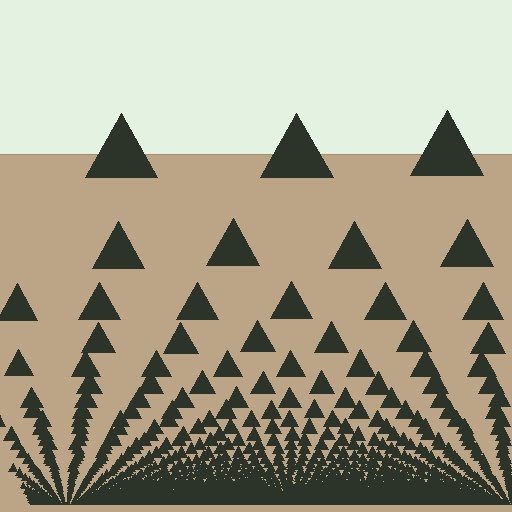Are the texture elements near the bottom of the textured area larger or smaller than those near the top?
Smaller. The gradient is inverted — elements near the bottom are smaller and denser.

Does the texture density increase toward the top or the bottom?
Density increases toward the bottom.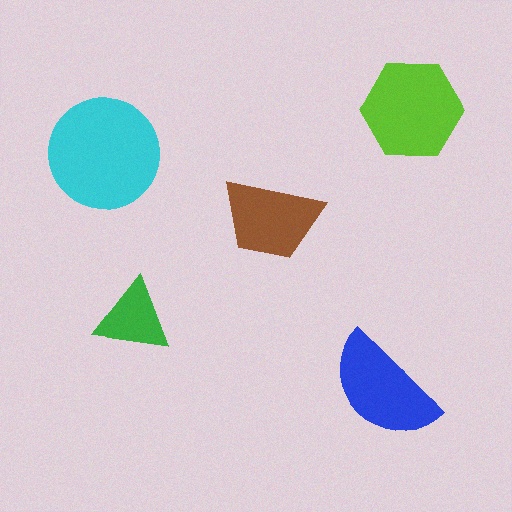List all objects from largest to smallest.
The cyan circle, the lime hexagon, the blue semicircle, the brown trapezoid, the green triangle.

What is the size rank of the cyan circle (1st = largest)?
1st.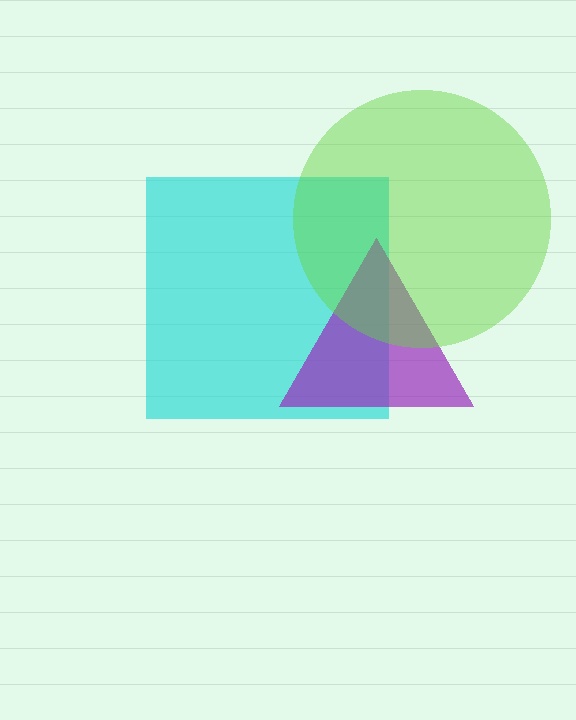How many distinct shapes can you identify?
There are 3 distinct shapes: a cyan square, a purple triangle, a lime circle.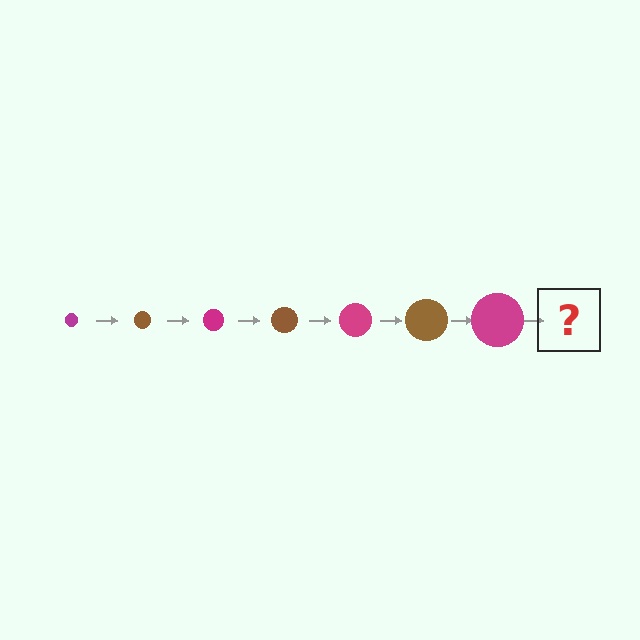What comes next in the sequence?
The next element should be a brown circle, larger than the previous one.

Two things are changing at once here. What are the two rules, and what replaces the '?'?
The two rules are that the circle grows larger each step and the color cycles through magenta and brown. The '?' should be a brown circle, larger than the previous one.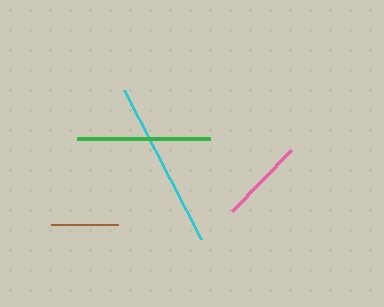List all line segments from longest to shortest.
From longest to shortest: cyan, green, pink, brown.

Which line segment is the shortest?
The brown line is the shortest at approximately 68 pixels.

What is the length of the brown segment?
The brown segment is approximately 68 pixels long.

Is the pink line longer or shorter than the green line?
The green line is longer than the pink line.